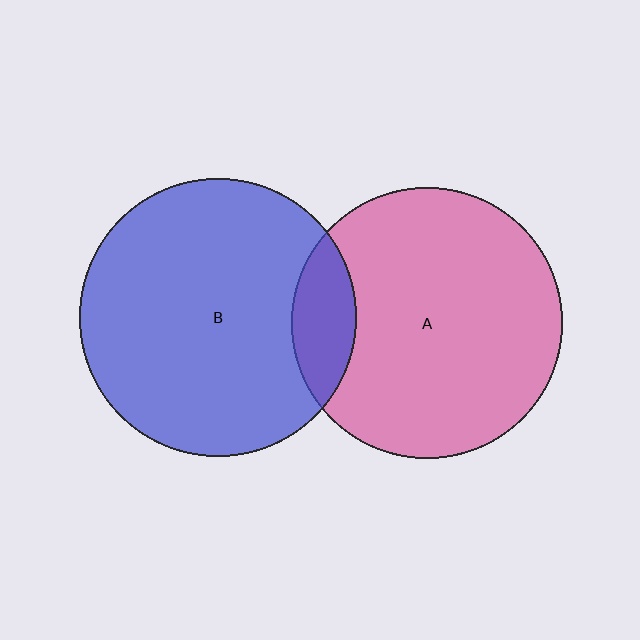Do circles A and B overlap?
Yes.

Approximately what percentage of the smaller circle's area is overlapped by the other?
Approximately 15%.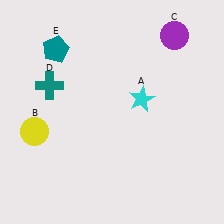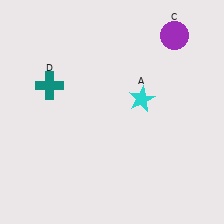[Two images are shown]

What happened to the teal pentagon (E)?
The teal pentagon (E) was removed in Image 2. It was in the top-left area of Image 1.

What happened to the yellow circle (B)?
The yellow circle (B) was removed in Image 2. It was in the bottom-left area of Image 1.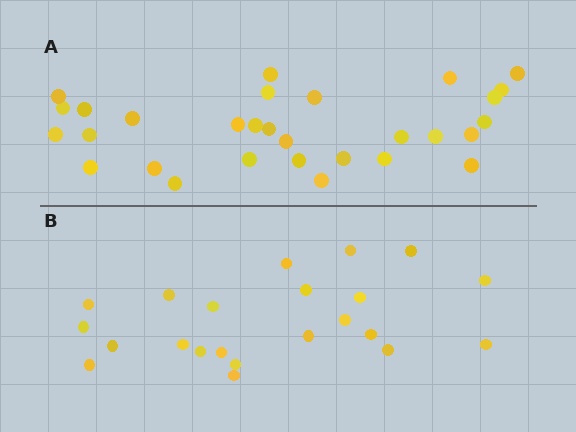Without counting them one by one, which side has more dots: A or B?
Region A (the top region) has more dots.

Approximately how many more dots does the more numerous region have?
Region A has roughly 8 or so more dots than region B.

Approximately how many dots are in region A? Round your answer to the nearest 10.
About 30 dots.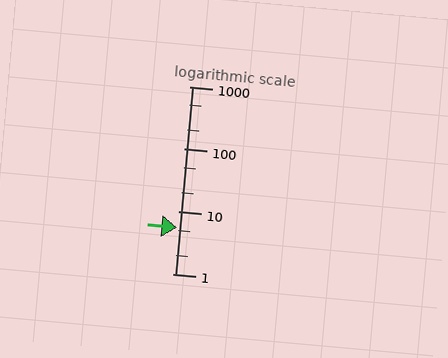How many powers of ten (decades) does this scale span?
The scale spans 3 decades, from 1 to 1000.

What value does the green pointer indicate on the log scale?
The pointer indicates approximately 5.5.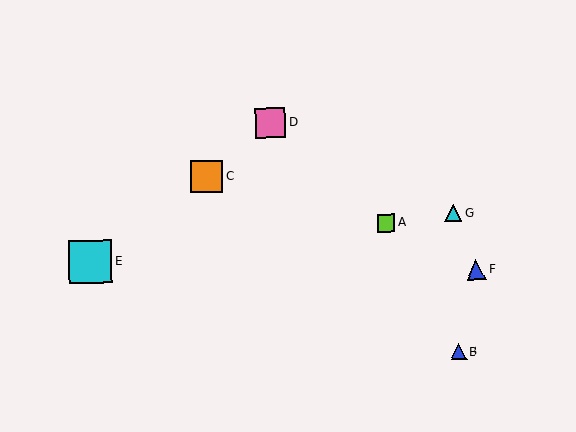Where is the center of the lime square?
The center of the lime square is at (386, 223).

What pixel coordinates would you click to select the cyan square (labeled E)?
Click at (90, 262) to select the cyan square E.